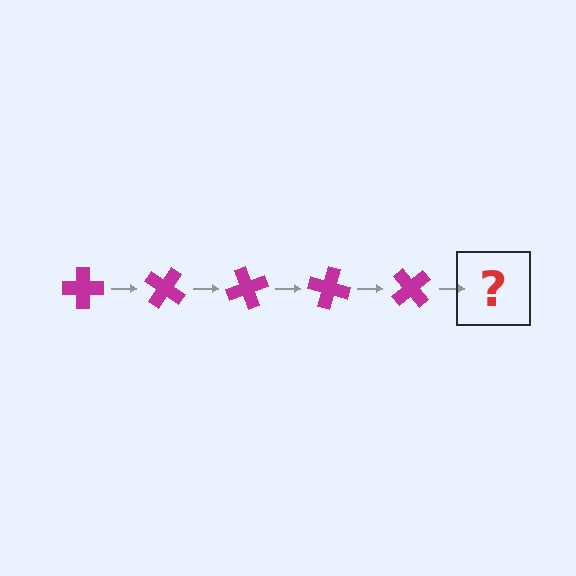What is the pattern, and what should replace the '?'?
The pattern is that the cross rotates 35 degrees each step. The '?' should be a magenta cross rotated 175 degrees.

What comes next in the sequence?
The next element should be a magenta cross rotated 175 degrees.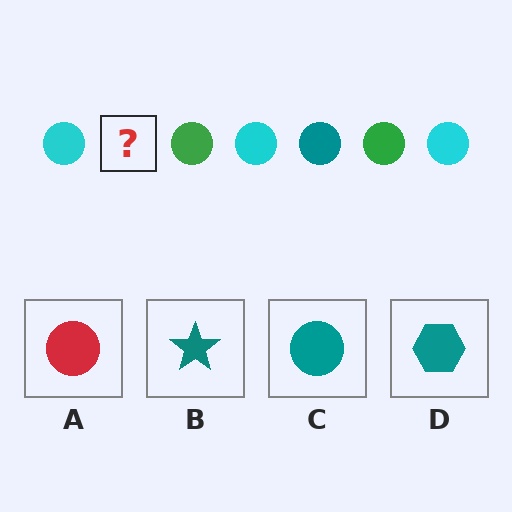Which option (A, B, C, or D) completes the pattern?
C.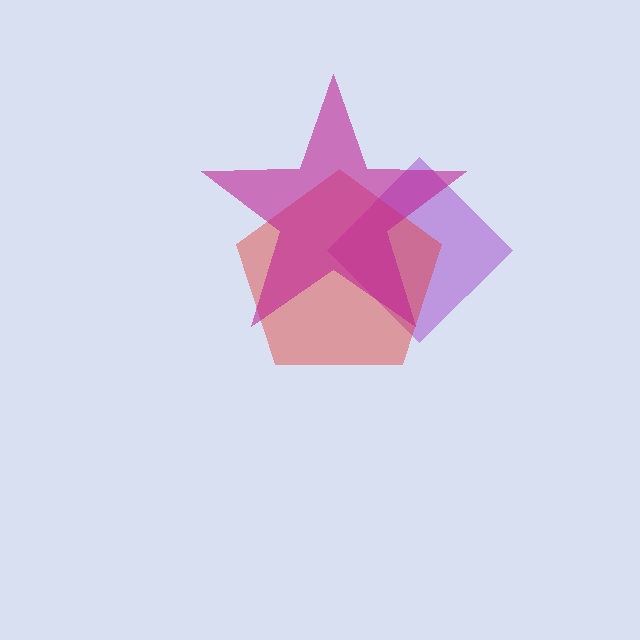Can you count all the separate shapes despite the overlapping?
Yes, there are 3 separate shapes.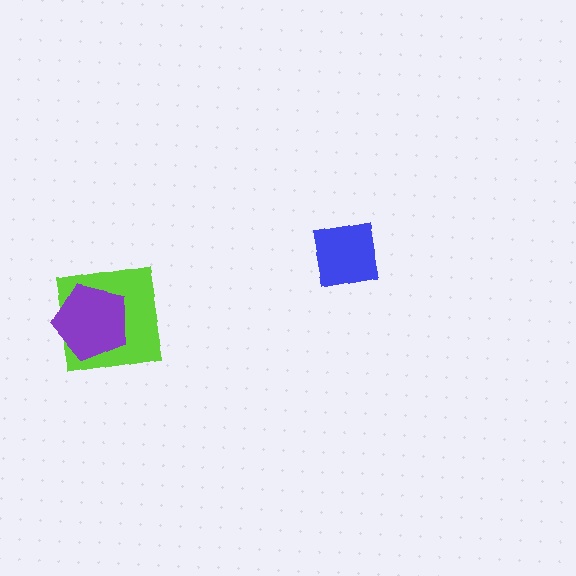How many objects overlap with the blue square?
0 objects overlap with the blue square.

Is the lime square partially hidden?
Yes, it is partially covered by another shape.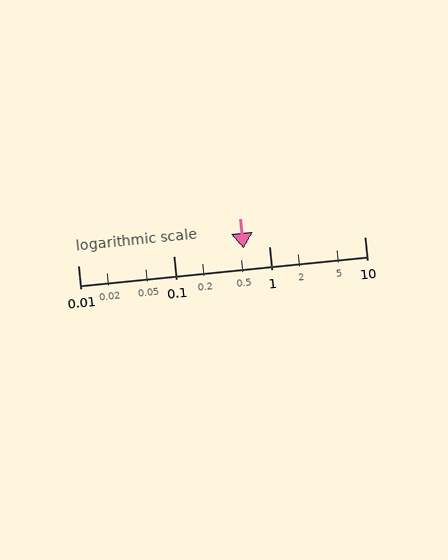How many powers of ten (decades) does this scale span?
The scale spans 3 decades, from 0.01 to 10.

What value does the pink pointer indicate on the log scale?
The pointer indicates approximately 0.54.